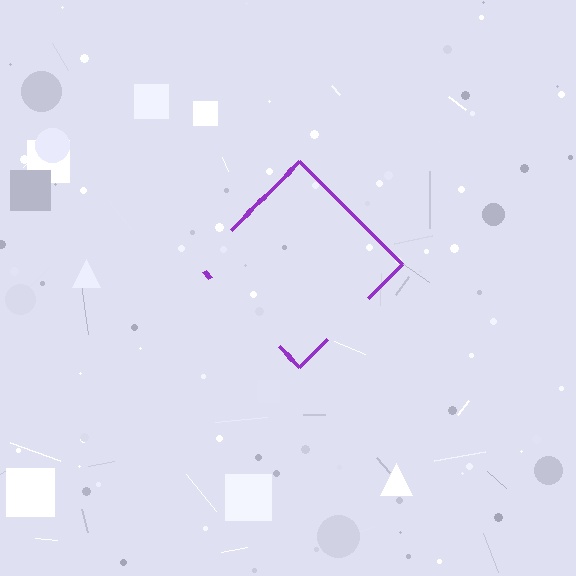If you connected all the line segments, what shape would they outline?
They would outline a diamond.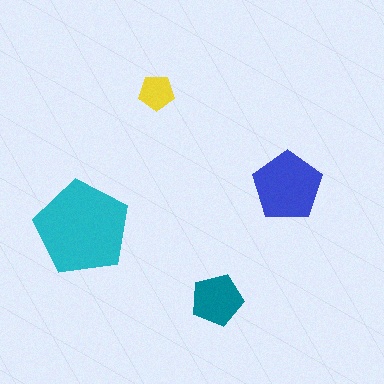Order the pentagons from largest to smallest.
the cyan one, the blue one, the teal one, the yellow one.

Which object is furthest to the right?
The blue pentagon is rightmost.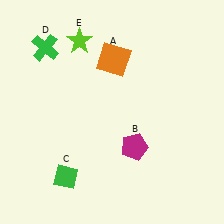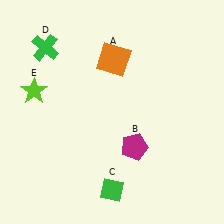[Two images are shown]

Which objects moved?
The objects that moved are: the green diamond (C), the lime star (E).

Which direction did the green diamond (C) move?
The green diamond (C) moved right.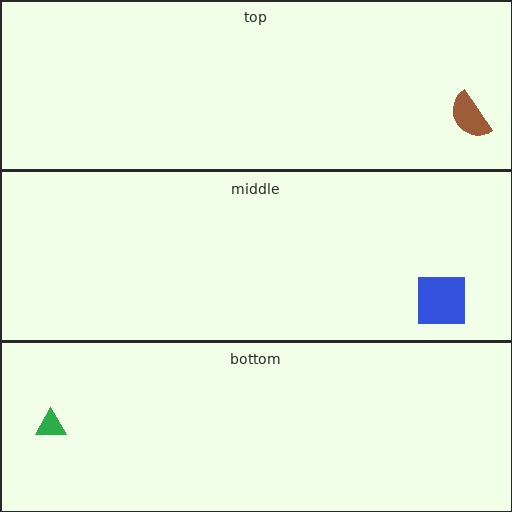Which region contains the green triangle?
The bottom region.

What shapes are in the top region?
The brown semicircle.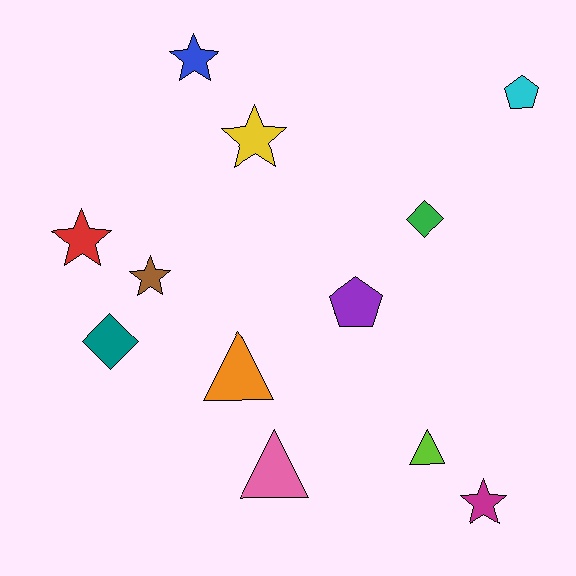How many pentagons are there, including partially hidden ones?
There are 2 pentagons.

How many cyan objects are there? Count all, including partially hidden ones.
There is 1 cyan object.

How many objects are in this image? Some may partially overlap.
There are 12 objects.